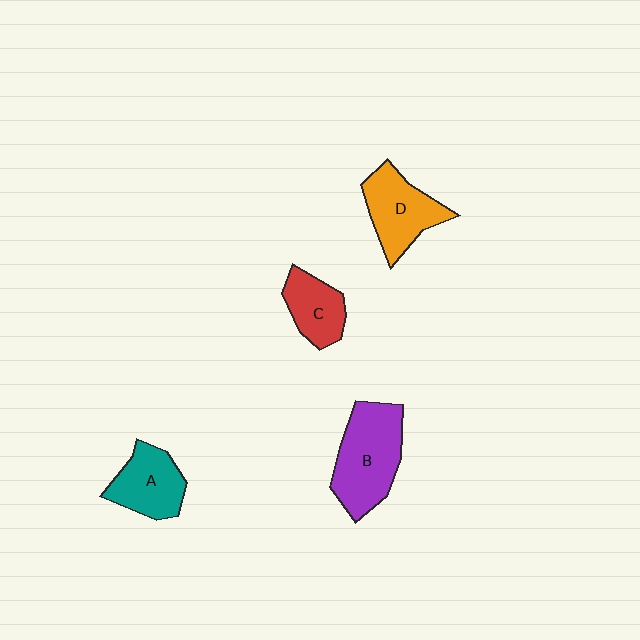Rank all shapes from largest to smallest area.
From largest to smallest: B (purple), D (orange), A (teal), C (red).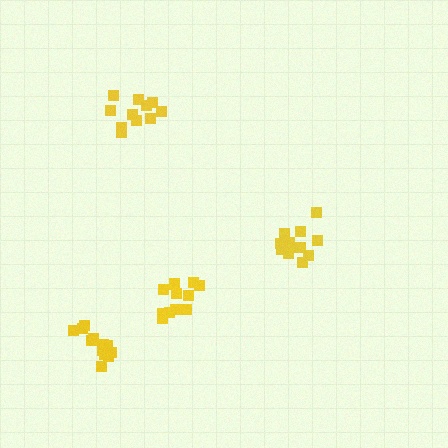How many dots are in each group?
Group 1: 14 dots, Group 2: 11 dots, Group 3: 12 dots, Group 4: 11 dots (48 total).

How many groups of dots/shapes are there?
There are 4 groups.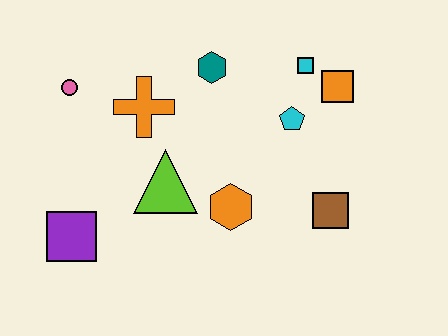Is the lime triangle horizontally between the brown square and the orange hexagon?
No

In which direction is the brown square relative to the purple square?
The brown square is to the right of the purple square.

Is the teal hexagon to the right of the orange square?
No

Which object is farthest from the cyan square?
The purple square is farthest from the cyan square.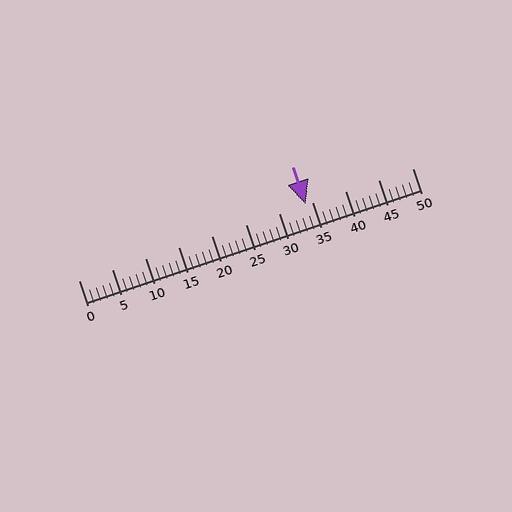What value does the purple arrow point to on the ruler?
The purple arrow points to approximately 34.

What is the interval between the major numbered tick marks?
The major tick marks are spaced 5 units apart.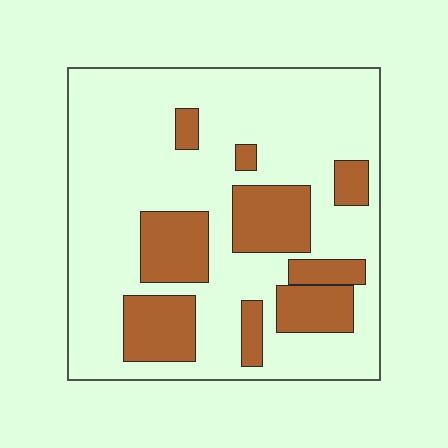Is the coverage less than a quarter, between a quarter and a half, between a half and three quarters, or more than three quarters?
Between a quarter and a half.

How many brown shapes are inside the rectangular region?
9.